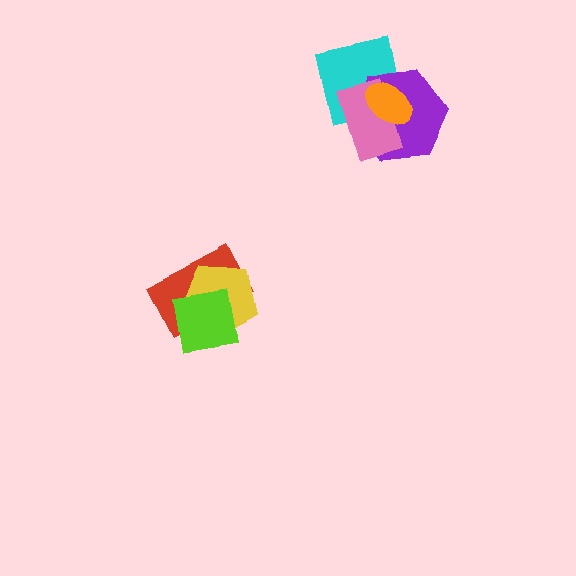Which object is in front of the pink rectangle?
The orange ellipse is in front of the pink rectangle.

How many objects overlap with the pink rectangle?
3 objects overlap with the pink rectangle.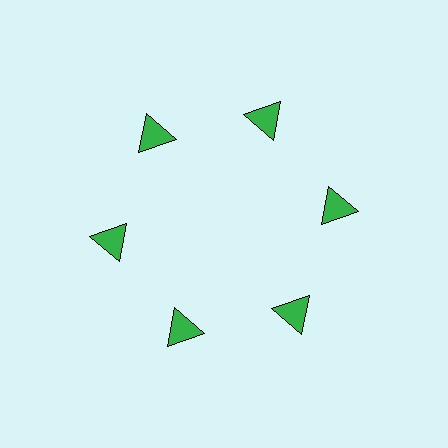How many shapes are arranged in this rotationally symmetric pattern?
There are 6 shapes, arranged in 6 groups of 1.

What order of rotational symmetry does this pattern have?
This pattern has 6-fold rotational symmetry.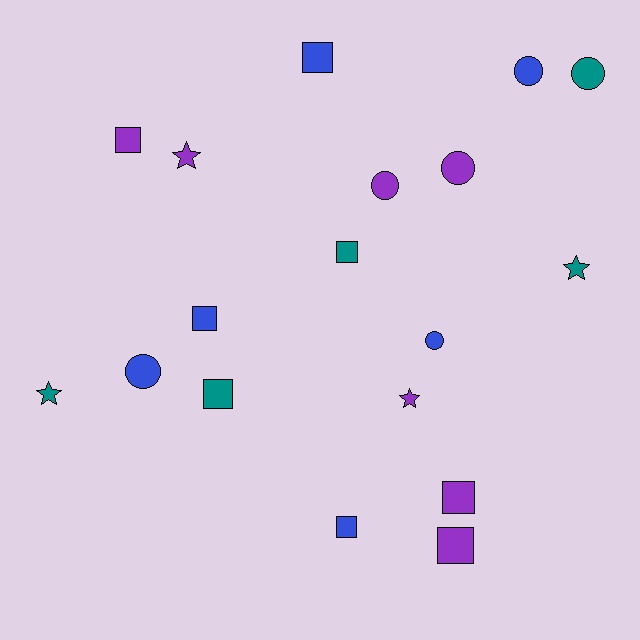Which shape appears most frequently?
Square, with 8 objects.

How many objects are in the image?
There are 18 objects.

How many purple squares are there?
There are 3 purple squares.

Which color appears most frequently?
Purple, with 7 objects.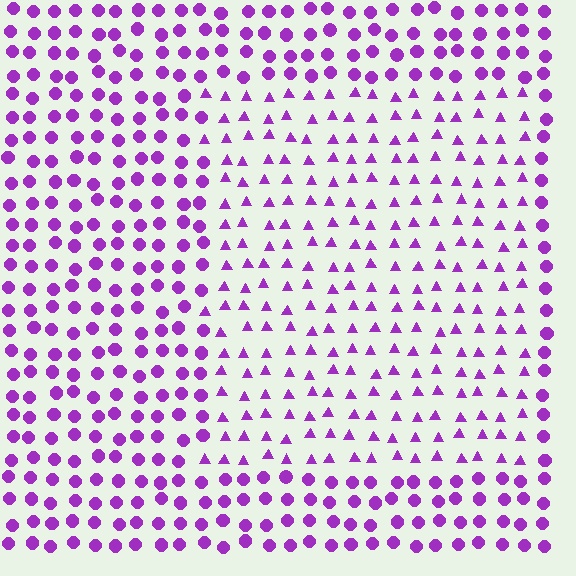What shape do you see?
I see a rectangle.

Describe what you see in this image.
The image is filled with small purple elements arranged in a uniform grid. A rectangle-shaped region contains triangles, while the surrounding area contains circles. The boundary is defined purely by the change in element shape.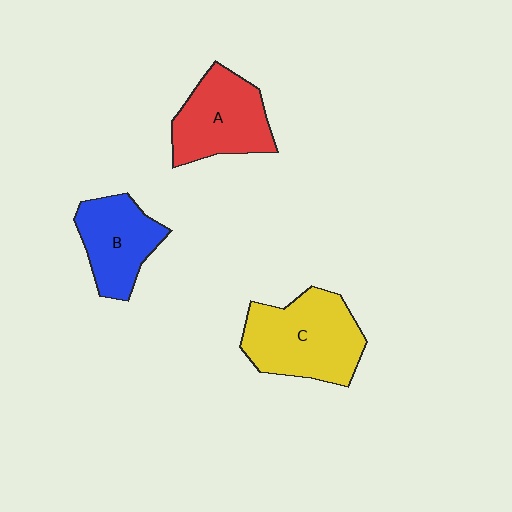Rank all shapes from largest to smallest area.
From largest to smallest: C (yellow), A (red), B (blue).